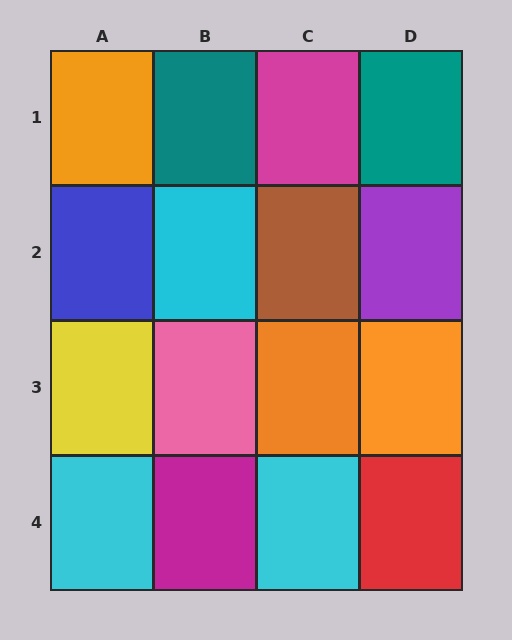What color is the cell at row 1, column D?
Teal.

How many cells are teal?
2 cells are teal.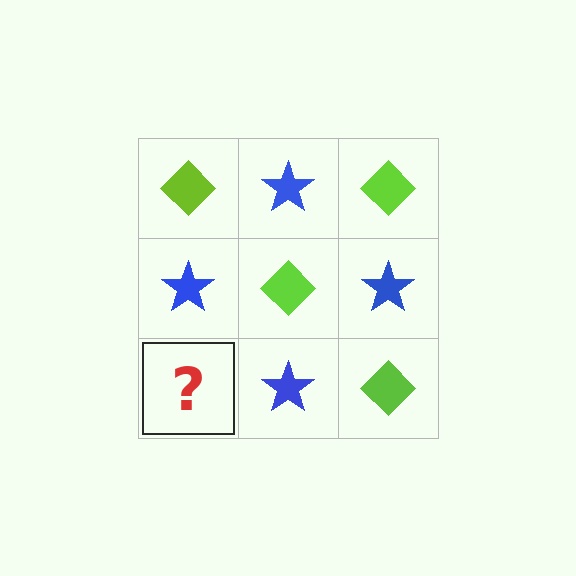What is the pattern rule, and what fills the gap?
The rule is that it alternates lime diamond and blue star in a checkerboard pattern. The gap should be filled with a lime diamond.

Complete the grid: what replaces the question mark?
The question mark should be replaced with a lime diamond.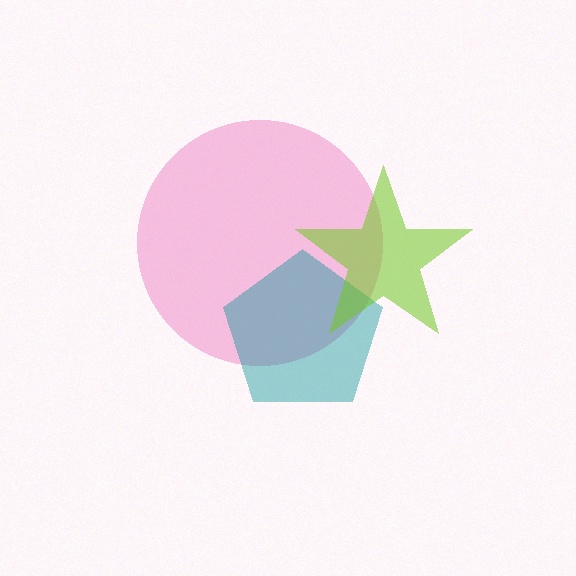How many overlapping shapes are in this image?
There are 3 overlapping shapes in the image.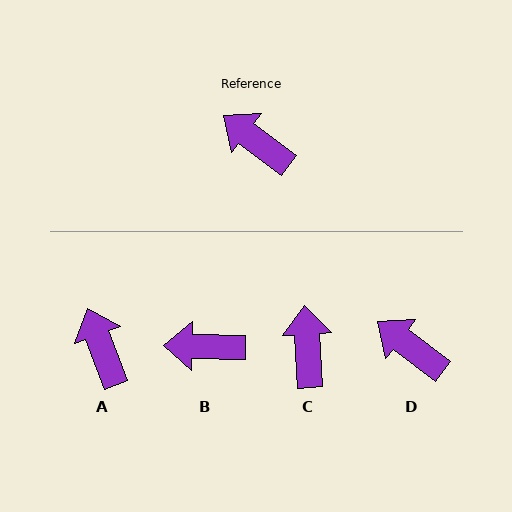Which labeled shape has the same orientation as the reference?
D.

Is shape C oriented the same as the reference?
No, it is off by about 49 degrees.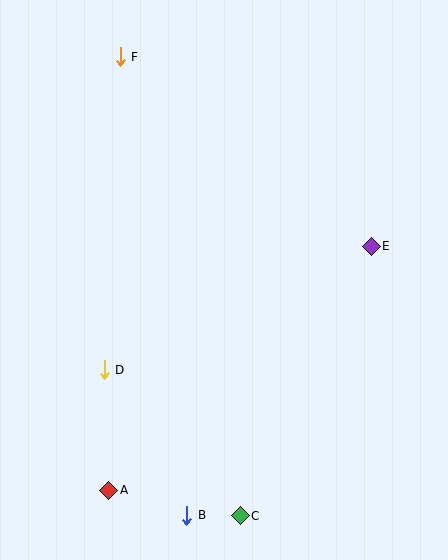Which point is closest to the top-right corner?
Point E is closest to the top-right corner.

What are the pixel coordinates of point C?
Point C is at (240, 516).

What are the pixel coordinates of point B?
Point B is at (187, 515).